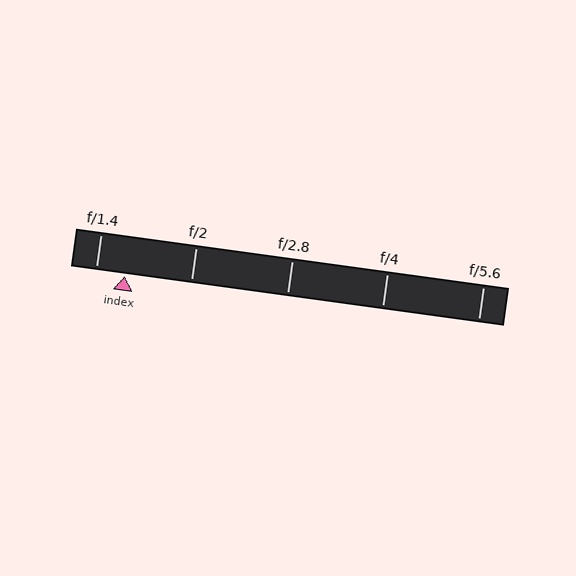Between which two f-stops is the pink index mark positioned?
The index mark is between f/1.4 and f/2.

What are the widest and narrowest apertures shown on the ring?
The widest aperture shown is f/1.4 and the narrowest is f/5.6.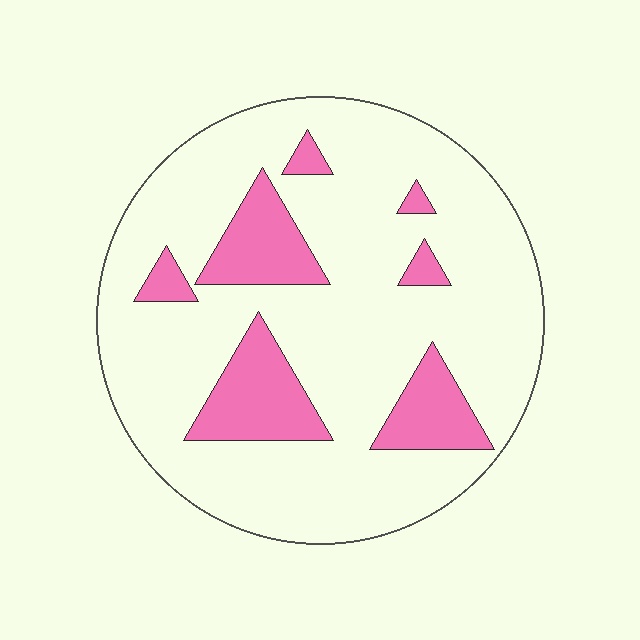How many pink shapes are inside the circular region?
7.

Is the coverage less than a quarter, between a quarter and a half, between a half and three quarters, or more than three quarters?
Less than a quarter.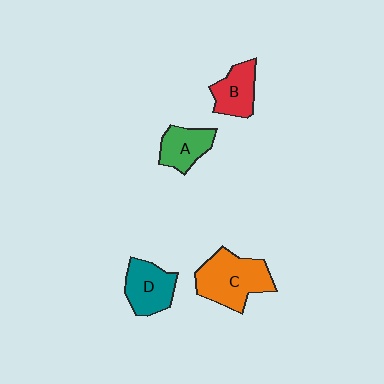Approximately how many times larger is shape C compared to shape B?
Approximately 1.7 times.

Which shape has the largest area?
Shape C (orange).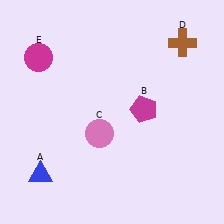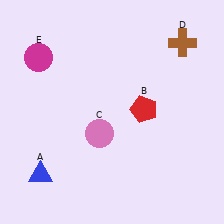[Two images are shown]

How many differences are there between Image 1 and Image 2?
There is 1 difference between the two images.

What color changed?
The pentagon (B) changed from magenta in Image 1 to red in Image 2.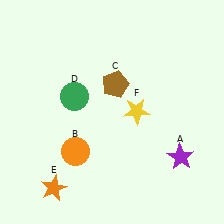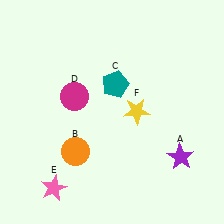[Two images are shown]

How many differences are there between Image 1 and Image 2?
There are 3 differences between the two images.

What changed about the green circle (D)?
In Image 1, D is green. In Image 2, it changed to magenta.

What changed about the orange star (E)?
In Image 1, E is orange. In Image 2, it changed to pink.